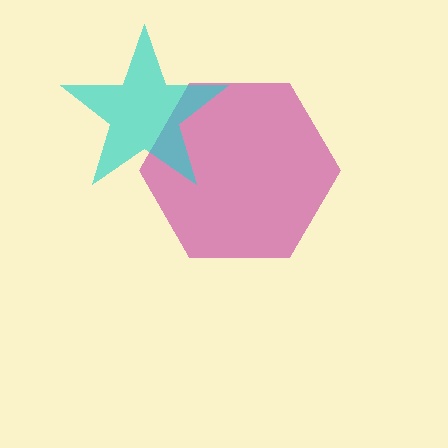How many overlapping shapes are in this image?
There are 2 overlapping shapes in the image.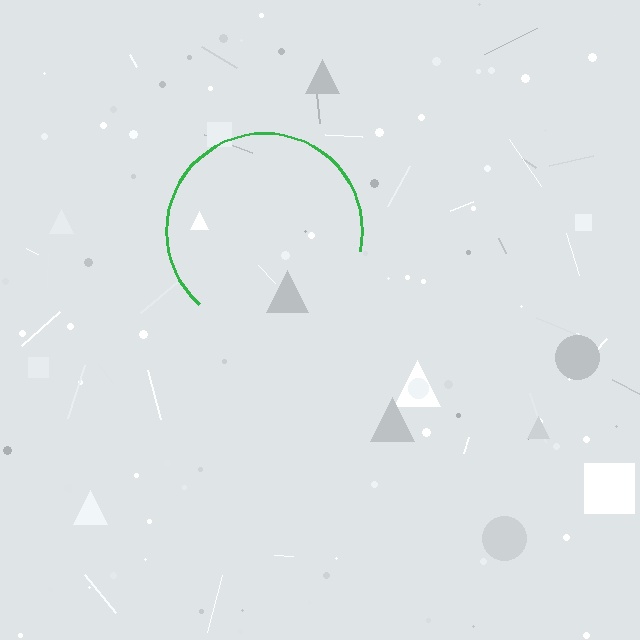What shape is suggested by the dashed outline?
The dashed outline suggests a circle.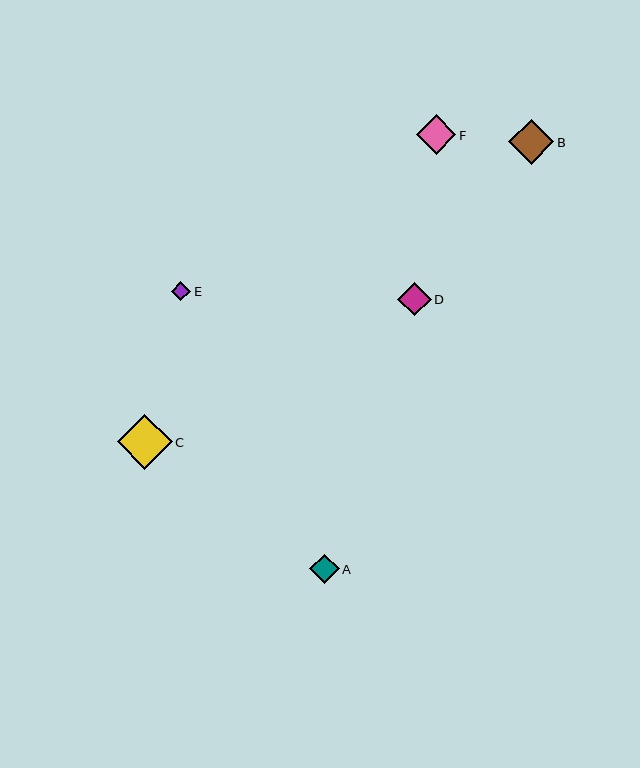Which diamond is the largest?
Diamond C is the largest with a size of approximately 54 pixels.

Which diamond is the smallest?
Diamond E is the smallest with a size of approximately 20 pixels.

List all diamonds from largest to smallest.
From largest to smallest: C, B, F, D, A, E.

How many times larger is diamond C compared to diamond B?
Diamond C is approximately 1.2 times the size of diamond B.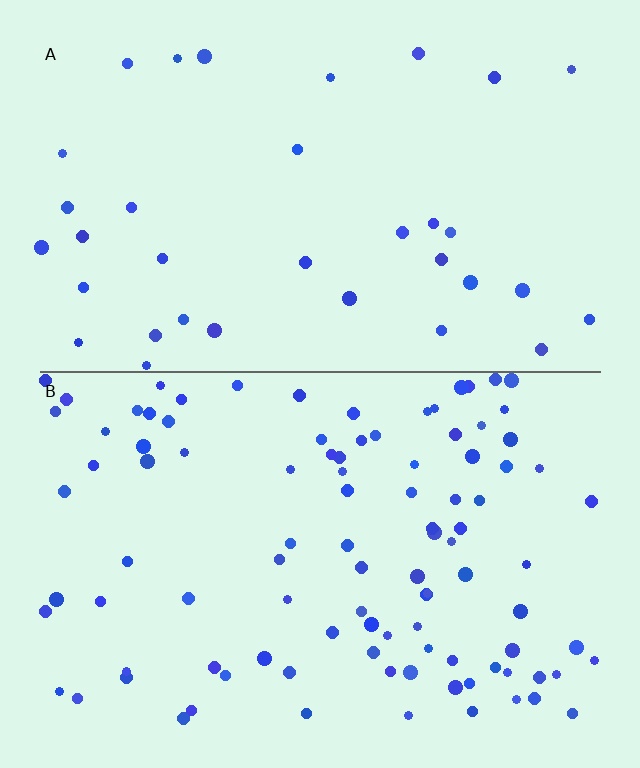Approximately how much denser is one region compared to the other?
Approximately 2.9× — region B over region A.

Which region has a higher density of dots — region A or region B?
B (the bottom).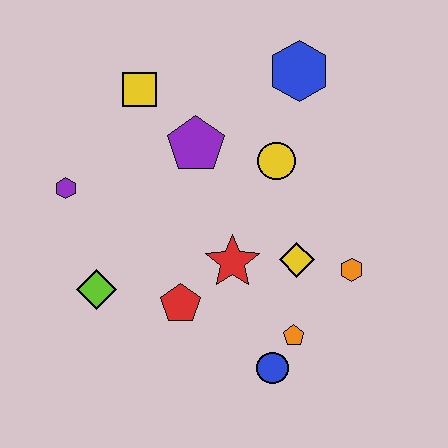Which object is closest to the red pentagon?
The red star is closest to the red pentagon.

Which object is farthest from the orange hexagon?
The purple hexagon is farthest from the orange hexagon.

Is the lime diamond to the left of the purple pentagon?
Yes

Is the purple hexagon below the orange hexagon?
No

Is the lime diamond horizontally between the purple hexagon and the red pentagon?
Yes